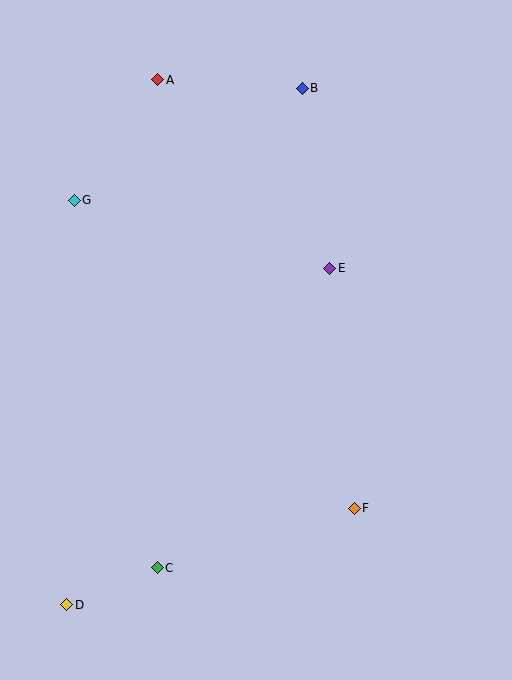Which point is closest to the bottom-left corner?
Point D is closest to the bottom-left corner.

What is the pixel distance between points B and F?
The distance between B and F is 423 pixels.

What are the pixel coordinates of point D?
Point D is at (67, 605).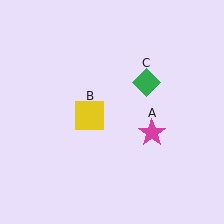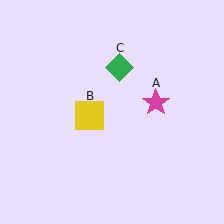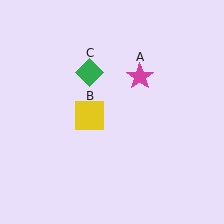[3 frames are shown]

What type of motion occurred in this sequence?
The magenta star (object A), green diamond (object C) rotated counterclockwise around the center of the scene.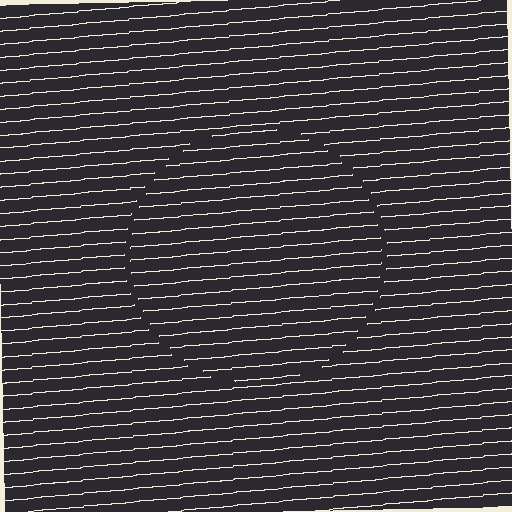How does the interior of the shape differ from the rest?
The interior of the shape contains the same grating, shifted by half a period — the contour is defined by the phase discontinuity where line-ends from the inner and outer gratings abut.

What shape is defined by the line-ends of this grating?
An illusory circle. The interior of the shape contains the same grating, shifted by half a period — the contour is defined by the phase discontinuity where line-ends from the inner and outer gratings abut.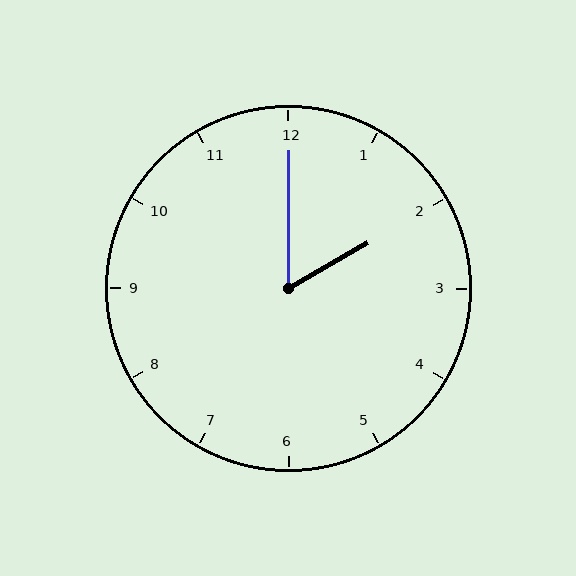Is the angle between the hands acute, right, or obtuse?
It is acute.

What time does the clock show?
2:00.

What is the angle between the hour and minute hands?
Approximately 60 degrees.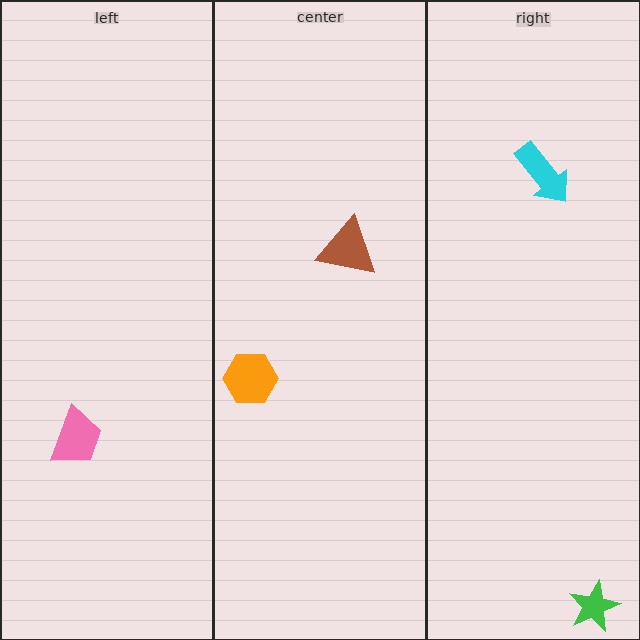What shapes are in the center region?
The orange hexagon, the brown triangle.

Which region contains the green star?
The right region.